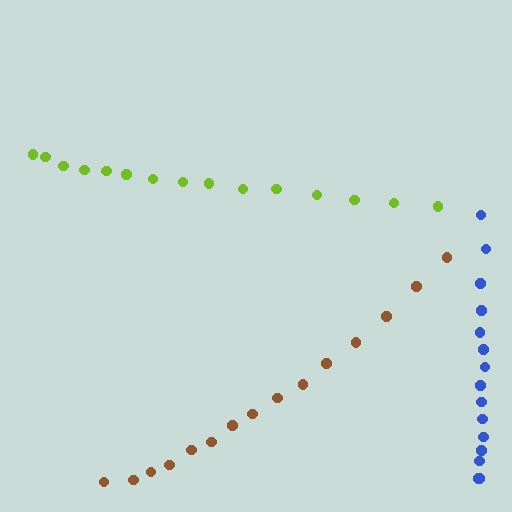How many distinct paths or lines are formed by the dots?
There are 3 distinct paths.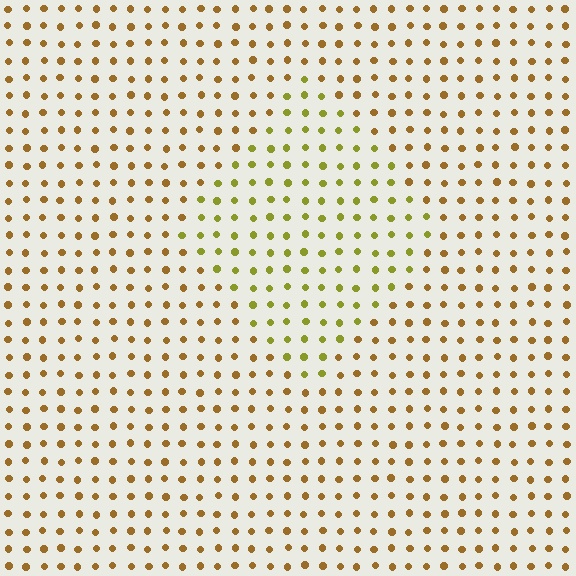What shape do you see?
I see a diamond.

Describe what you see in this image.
The image is filled with small brown elements in a uniform arrangement. A diamond-shaped region is visible where the elements are tinted to a slightly different hue, forming a subtle color boundary.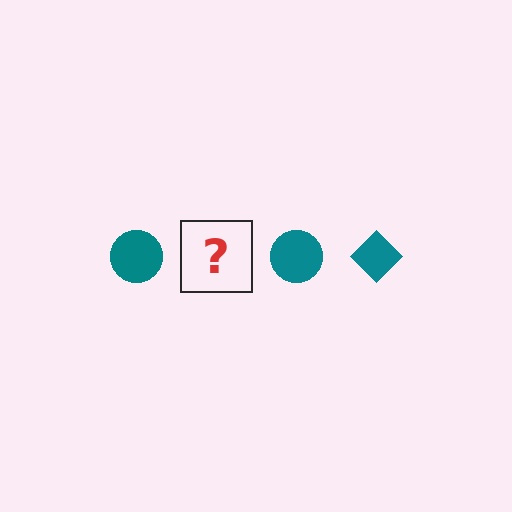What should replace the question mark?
The question mark should be replaced with a teal diamond.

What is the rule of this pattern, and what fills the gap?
The rule is that the pattern cycles through circle, diamond shapes in teal. The gap should be filled with a teal diamond.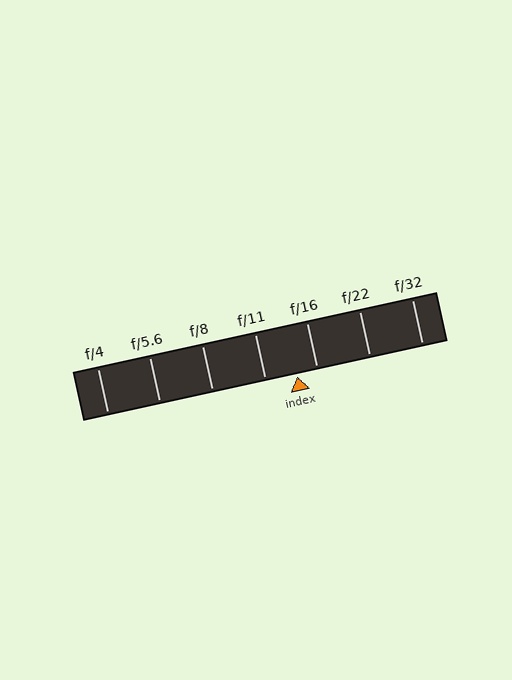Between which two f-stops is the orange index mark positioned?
The index mark is between f/11 and f/16.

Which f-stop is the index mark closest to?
The index mark is closest to f/16.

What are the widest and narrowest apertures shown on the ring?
The widest aperture shown is f/4 and the narrowest is f/32.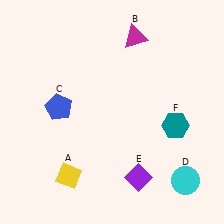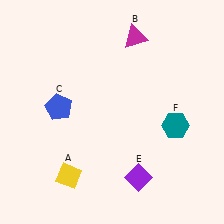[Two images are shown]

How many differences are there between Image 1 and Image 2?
There is 1 difference between the two images.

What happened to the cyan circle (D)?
The cyan circle (D) was removed in Image 2. It was in the bottom-right area of Image 1.